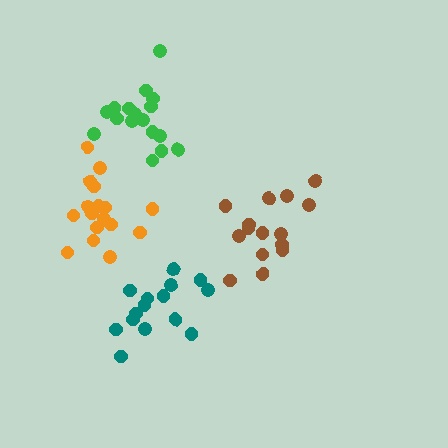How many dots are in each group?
Group 1: 17 dots, Group 2: 17 dots, Group 3: 15 dots, Group 4: 15 dots (64 total).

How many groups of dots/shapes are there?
There are 4 groups.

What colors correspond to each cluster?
The clusters are colored: orange, green, brown, teal.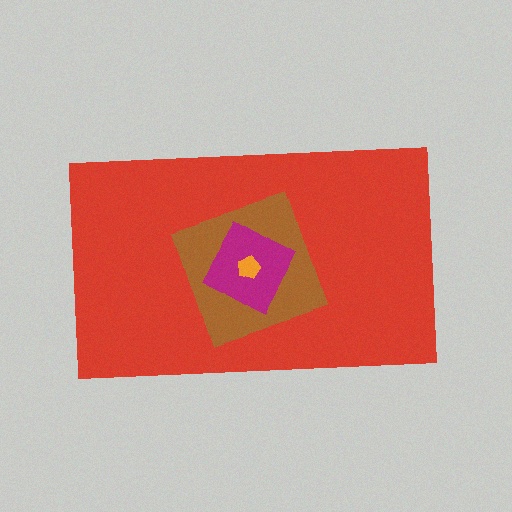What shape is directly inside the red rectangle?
The brown square.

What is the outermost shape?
The red rectangle.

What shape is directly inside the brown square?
The magenta diamond.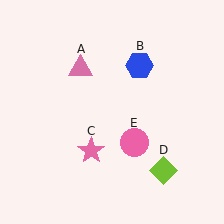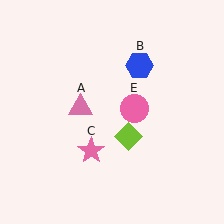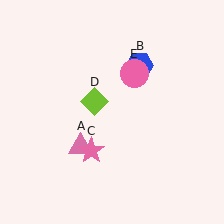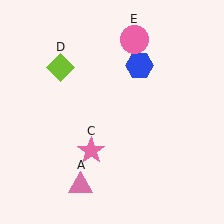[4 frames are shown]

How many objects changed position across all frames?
3 objects changed position: pink triangle (object A), lime diamond (object D), pink circle (object E).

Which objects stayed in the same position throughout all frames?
Blue hexagon (object B) and pink star (object C) remained stationary.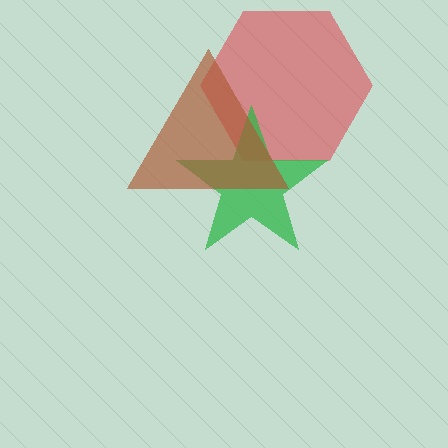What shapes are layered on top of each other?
The layered shapes are: a red hexagon, a green star, a brown triangle.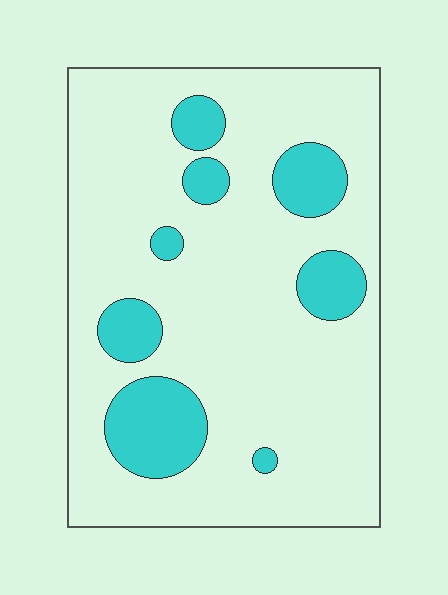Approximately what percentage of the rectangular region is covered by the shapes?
Approximately 20%.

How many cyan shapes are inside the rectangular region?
8.